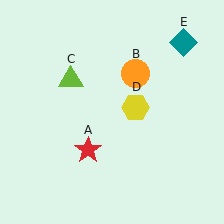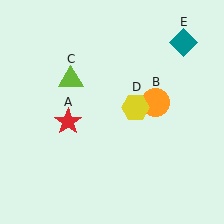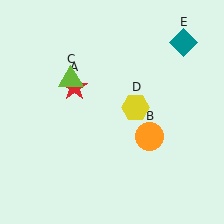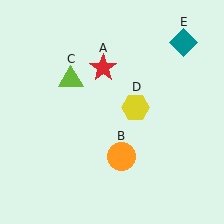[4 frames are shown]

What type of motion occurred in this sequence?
The red star (object A), orange circle (object B) rotated clockwise around the center of the scene.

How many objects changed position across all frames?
2 objects changed position: red star (object A), orange circle (object B).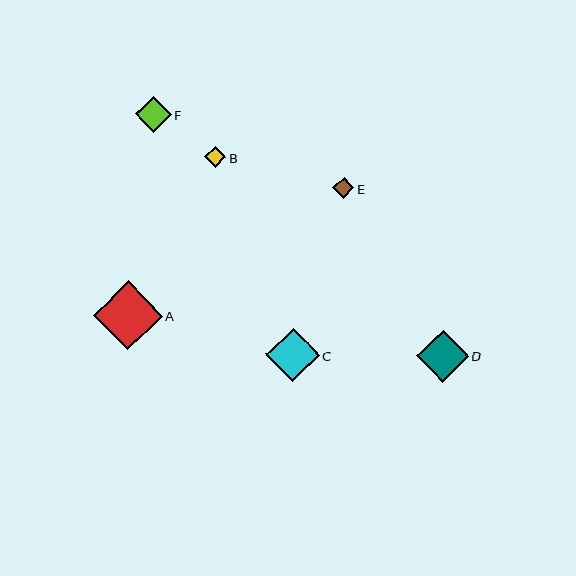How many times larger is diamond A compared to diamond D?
Diamond A is approximately 1.3 times the size of diamond D.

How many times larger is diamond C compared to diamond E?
Diamond C is approximately 2.6 times the size of diamond E.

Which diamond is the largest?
Diamond A is the largest with a size of approximately 69 pixels.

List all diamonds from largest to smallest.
From largest to smallest: A, C, D, F, B, E.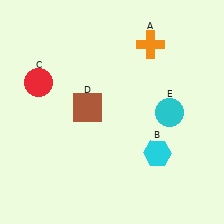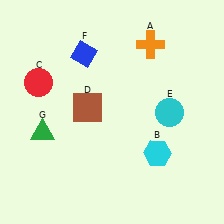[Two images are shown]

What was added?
A blue diamond (F), a green triangle (G) were added in Image 2.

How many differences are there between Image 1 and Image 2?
There are 2 differences between the two images.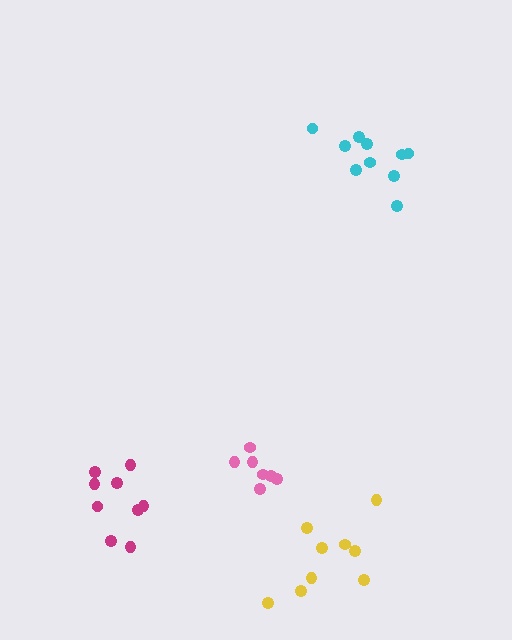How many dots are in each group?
Group 1: 9 dots, Group 2: 9 dots, Group 3: 10 dots, Group 4: 7 dots (35 total).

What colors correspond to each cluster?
The clusters are colored: magenta, yellow, cyan, pink.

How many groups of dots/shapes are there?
There are 4 groups.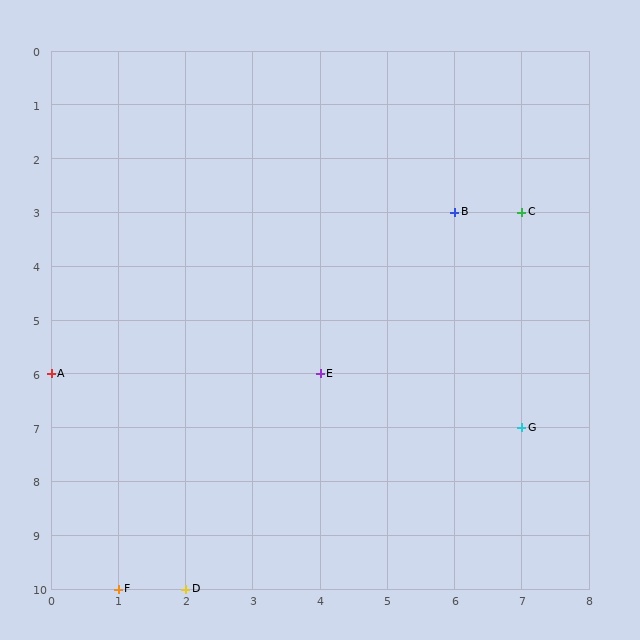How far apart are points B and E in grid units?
Points B and E are 2 columns and 3 rows apart (about 3.6 grid units diagonally).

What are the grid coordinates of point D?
Point D is at grid coordinates (2, 10).